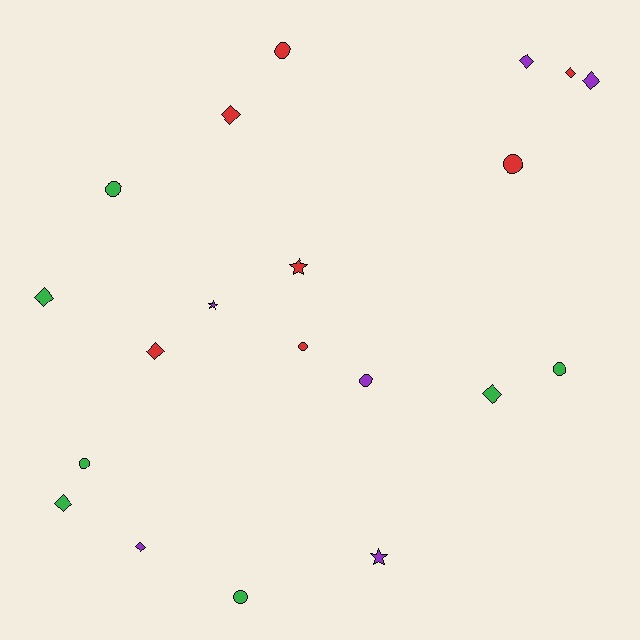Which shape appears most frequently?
Diamond, with 9 objects.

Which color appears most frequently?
Green, with 7 objects.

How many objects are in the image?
There are 20 objects.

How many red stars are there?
There is 1 red star.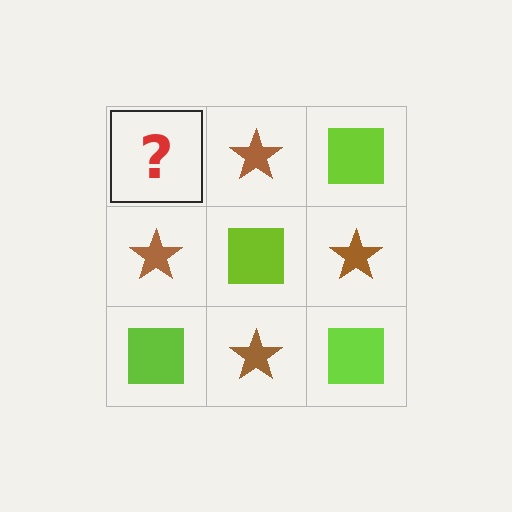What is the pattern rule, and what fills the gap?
The rule is that it alternates lime square and brown star in a checkerboard pattern. The gap should be filled with a lime square.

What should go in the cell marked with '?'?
The missing cell should contain a lime square.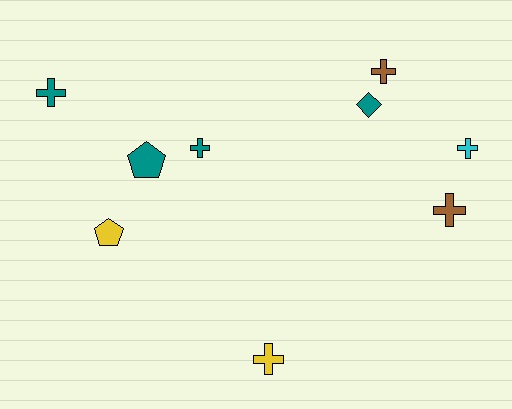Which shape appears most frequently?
Cross, with 6 objects.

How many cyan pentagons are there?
There are no cyan pentagons.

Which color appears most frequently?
Teal, with 4 objects.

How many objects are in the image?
There are 9 objects.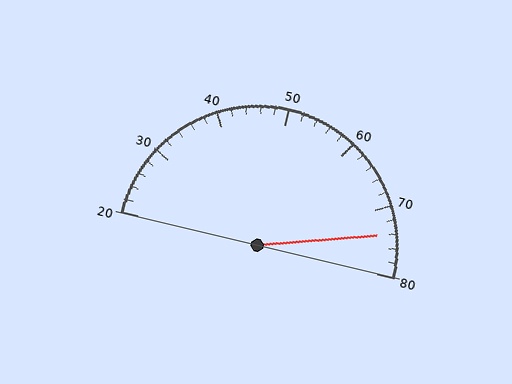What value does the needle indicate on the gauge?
The needle indicates approximately 74.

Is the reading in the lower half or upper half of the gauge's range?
The reading is in the upper half of the range (20 to 80).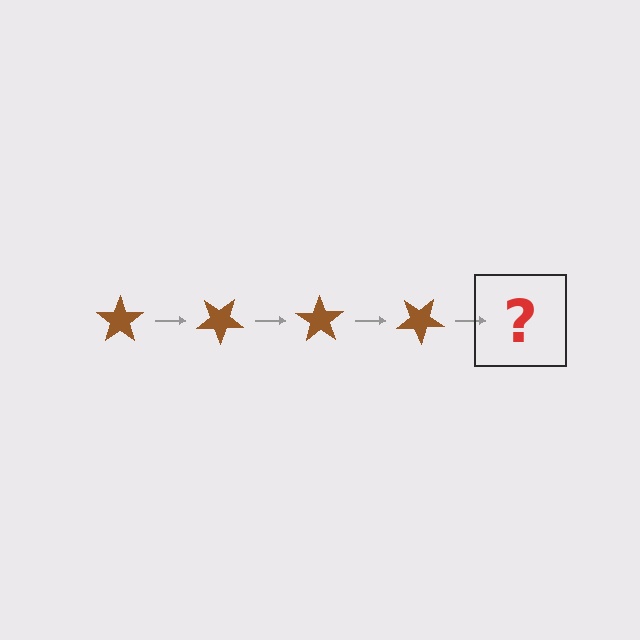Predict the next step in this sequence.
The next step is a brown star rotated 140 degrees.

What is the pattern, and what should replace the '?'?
The pattern is that the star rotates 35 degrees each step. The '?' should be a brown star rotated 140 degrees.